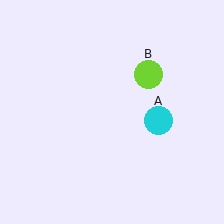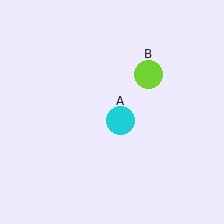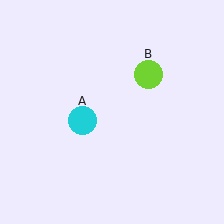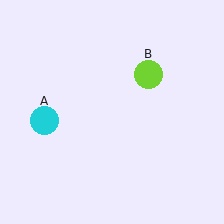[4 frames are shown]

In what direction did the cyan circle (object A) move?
The cyan circle (object A) moved left.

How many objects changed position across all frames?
1 object changed position: cyan circle (object A).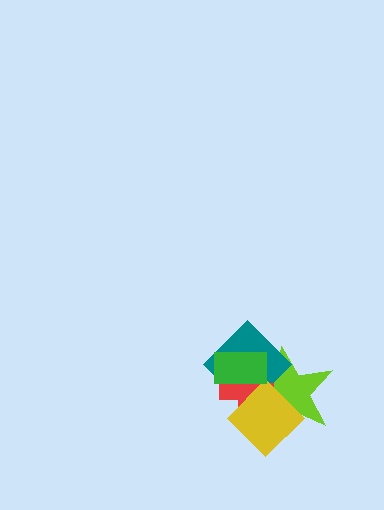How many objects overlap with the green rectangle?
4 objects overlap with the green rectangle.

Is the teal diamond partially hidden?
Yes, it is partially covered by another shape.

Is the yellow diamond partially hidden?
Yes, it is partially covered by another shape.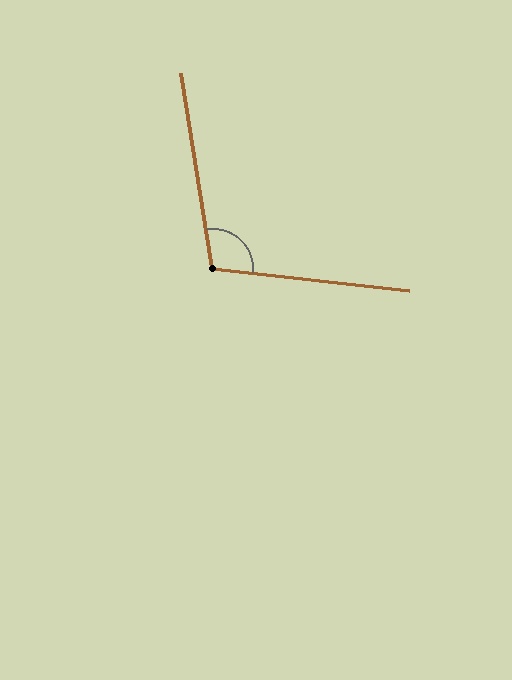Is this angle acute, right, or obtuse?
It is obtuse.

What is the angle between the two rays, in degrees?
Approximately 105 degrees.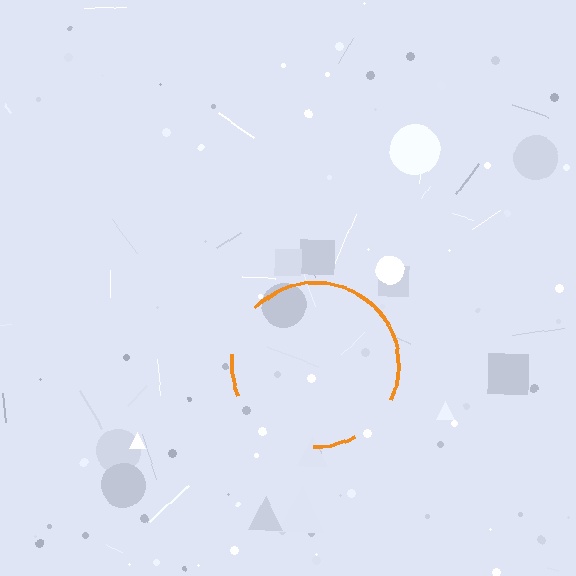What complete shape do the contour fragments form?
The contour fragments form a circle.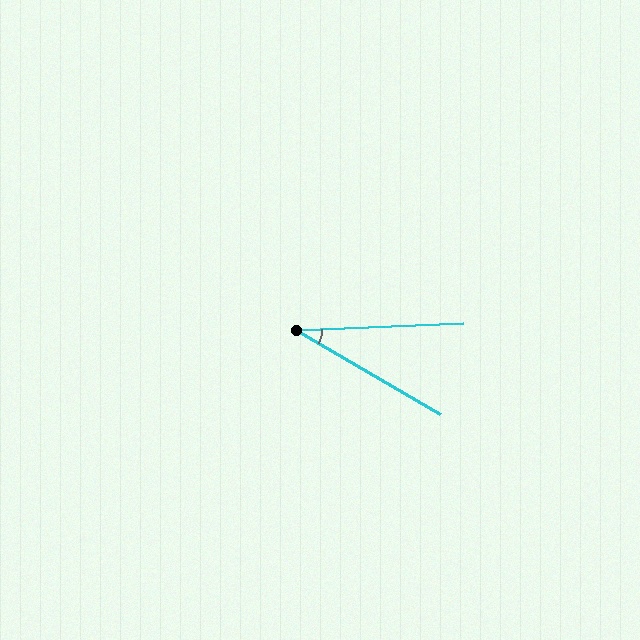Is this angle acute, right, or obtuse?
It is acute.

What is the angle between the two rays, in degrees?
Approximately 33 degrees.